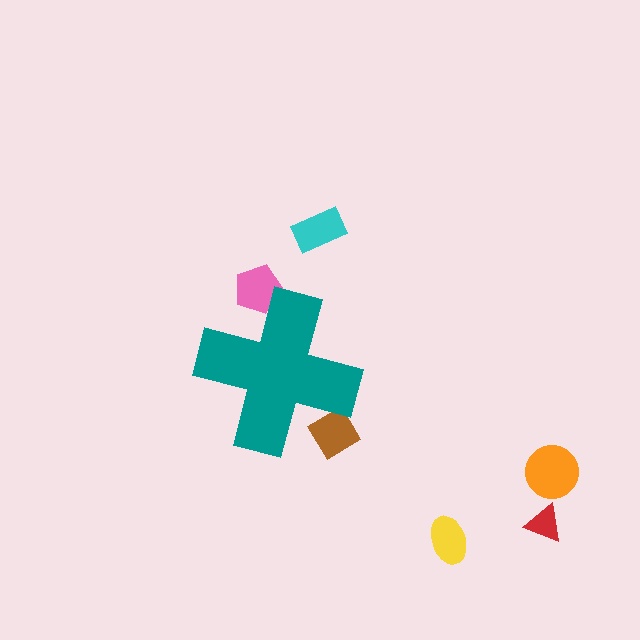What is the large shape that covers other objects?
A teal cross.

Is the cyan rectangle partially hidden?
No, the cyan rectangle is fully visible.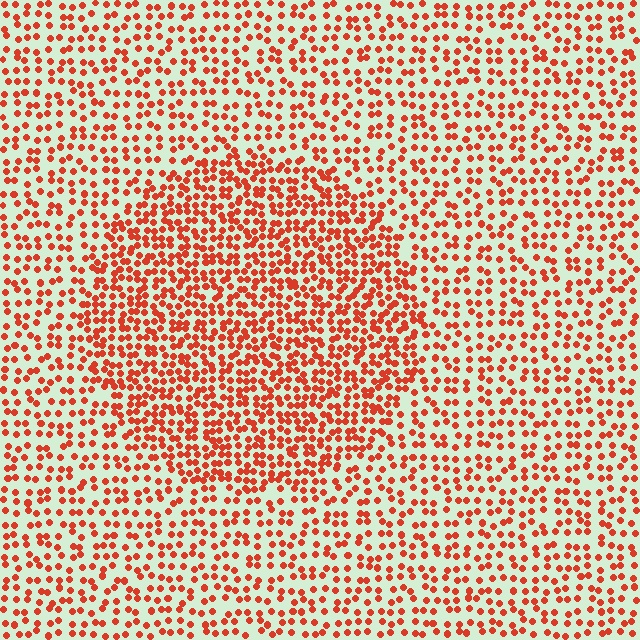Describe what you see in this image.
The image contains small red elements arranged at two different densities. A circle-shaped region is visible where the elements are more densely packed than the surrounding area.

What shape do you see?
I see a circle.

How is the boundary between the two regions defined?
The boundary is defined by a change in element density (approximately 1.7x ratio). All elements are the same color, size, and shape.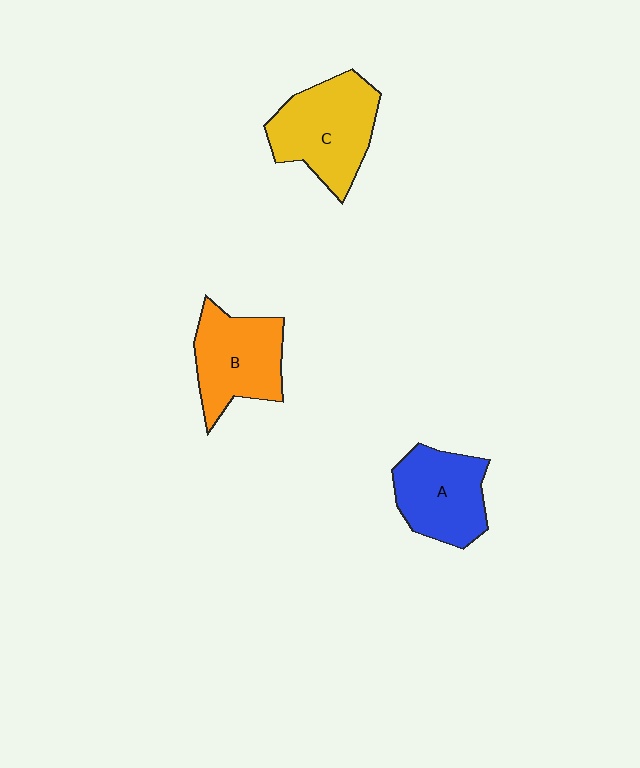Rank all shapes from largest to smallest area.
From largest to smallest: C (yellow), B (orange), A (blue).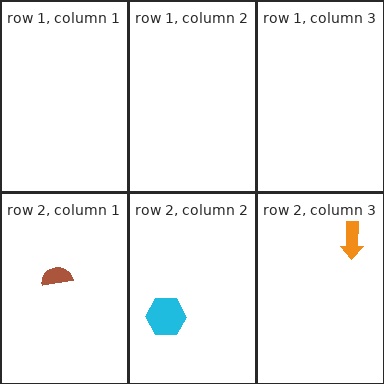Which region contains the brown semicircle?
The row 2, column 1 region.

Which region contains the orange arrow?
The row 2, column 3 region.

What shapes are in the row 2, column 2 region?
The cyan hexagon.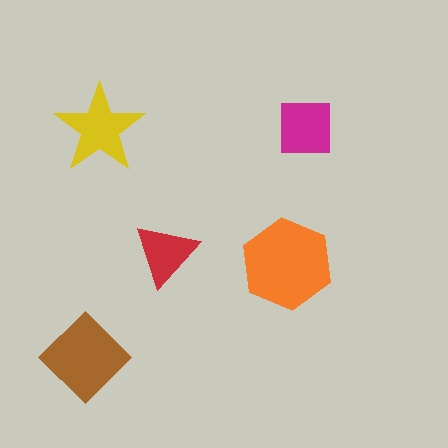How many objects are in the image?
There are 5 objects in the image.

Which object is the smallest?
The red triangle.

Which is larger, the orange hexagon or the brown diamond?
The orange hexagon.